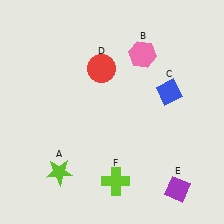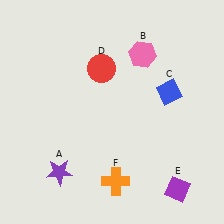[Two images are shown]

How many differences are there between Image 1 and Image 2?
There are 2 differences between the two images.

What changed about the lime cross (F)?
In Image 1, F is lime. In Image 2, it changed to orange.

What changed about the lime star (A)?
In Image 1, A is lime. In Image 2, it changed to purple.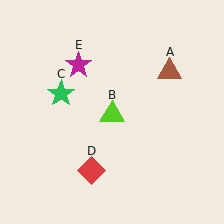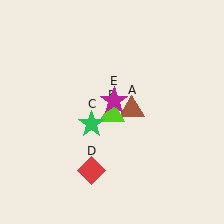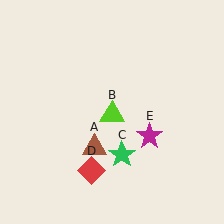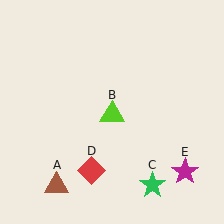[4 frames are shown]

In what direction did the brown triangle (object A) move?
The brown triangle (object A) moved down and to the left.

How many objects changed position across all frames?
3 objects changed position: brown triangle (object A), green star (object C), magenta star (object E).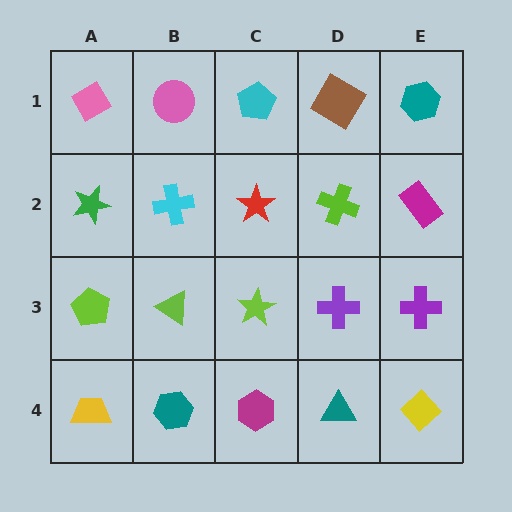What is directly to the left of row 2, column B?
A green star.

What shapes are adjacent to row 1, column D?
A lime cross (row 2, column D), a cyan pentagon (row 1, column C), a teal hexagon (row 1, column E).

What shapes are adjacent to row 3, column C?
A red star (row 2, column C), a magenta hexagon (row 4, column C), a lime triangle (row 3, column B), a purple cross (row 3, column D).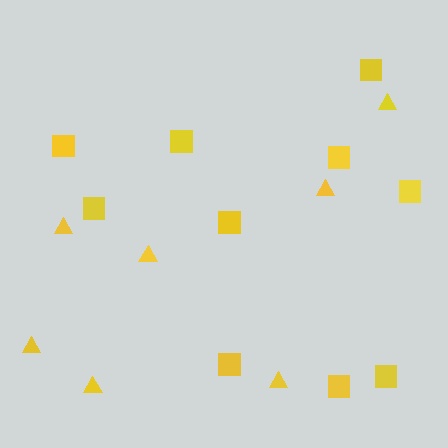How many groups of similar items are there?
There are 2 groups: one group of squares (10) and one group of triangles (7).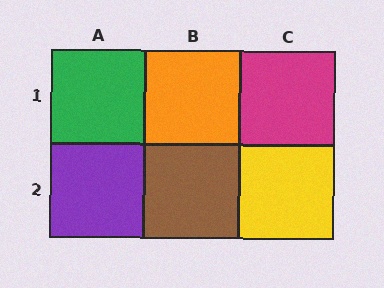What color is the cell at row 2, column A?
Purple.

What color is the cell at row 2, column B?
Brown.